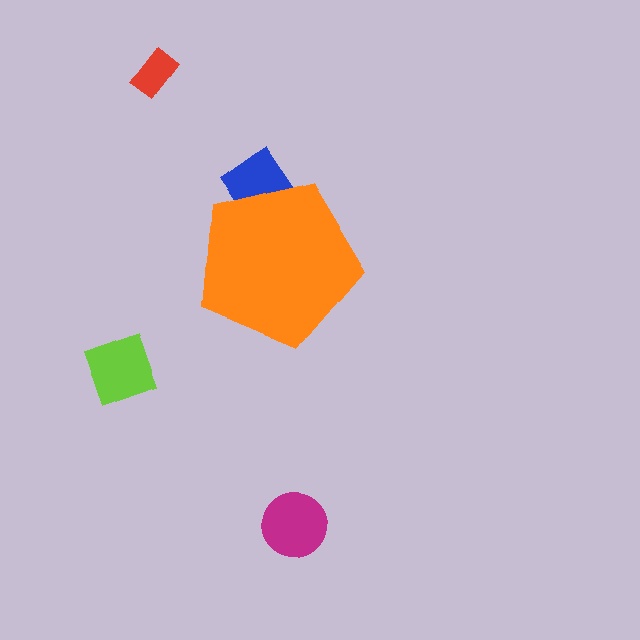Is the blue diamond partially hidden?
Yes, the blue diamond is partially hidden behind the orange pentagon.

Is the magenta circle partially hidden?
No, the magenta circle is fully visible.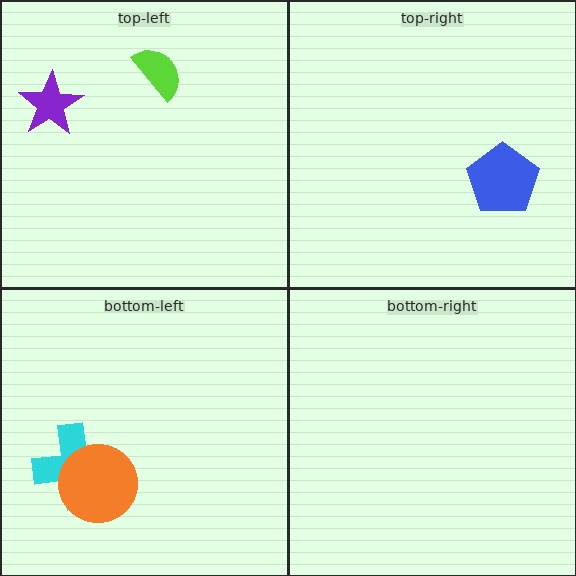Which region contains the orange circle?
The bottom-left region.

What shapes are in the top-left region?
The lime semicircle, the purple star.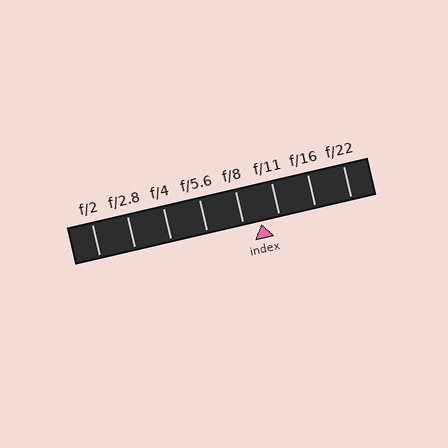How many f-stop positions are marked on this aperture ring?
There are 8 f-stop positions marked.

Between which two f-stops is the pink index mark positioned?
The index mark is between f/8 and f/11.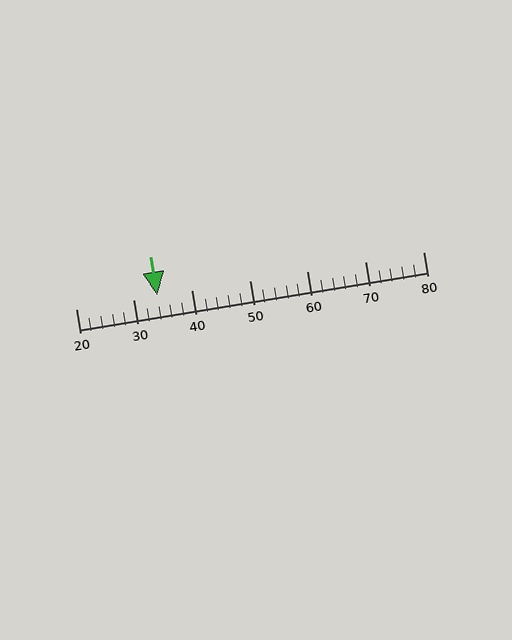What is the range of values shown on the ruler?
The ruler shows values from 20 to 80.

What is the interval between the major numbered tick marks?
The major tick marks are spaced 10 units apart.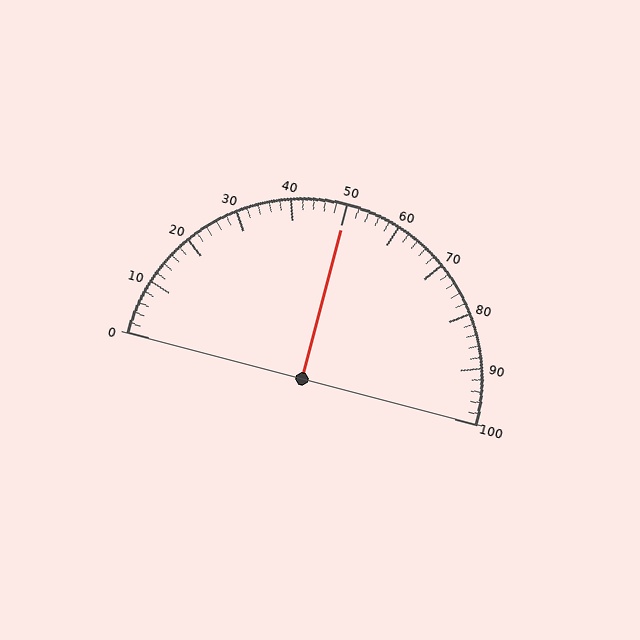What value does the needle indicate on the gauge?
The needle indicates approximately 50.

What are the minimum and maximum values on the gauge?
The gauge ranges from 0 to 100.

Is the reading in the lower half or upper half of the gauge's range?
The reading is in the upper half of the range (0 to 100).